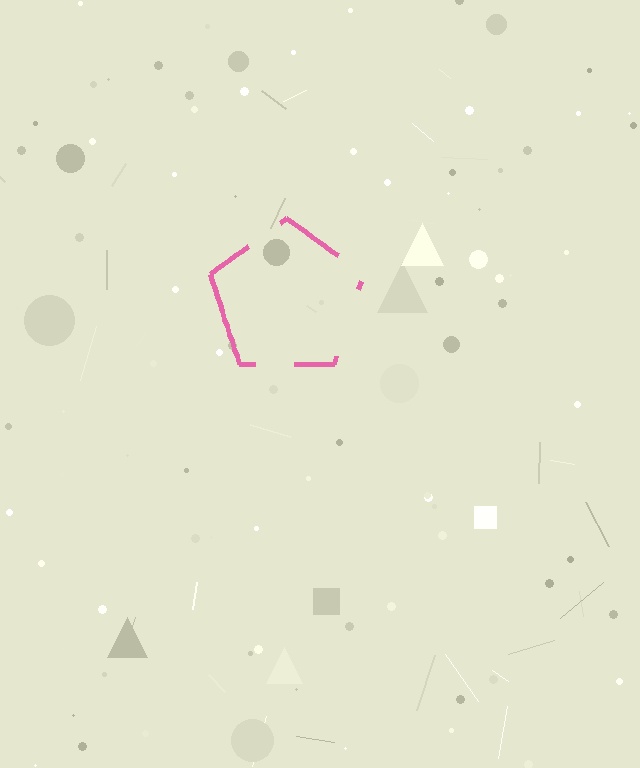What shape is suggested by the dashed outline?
The dashed outline suggests a pentagon.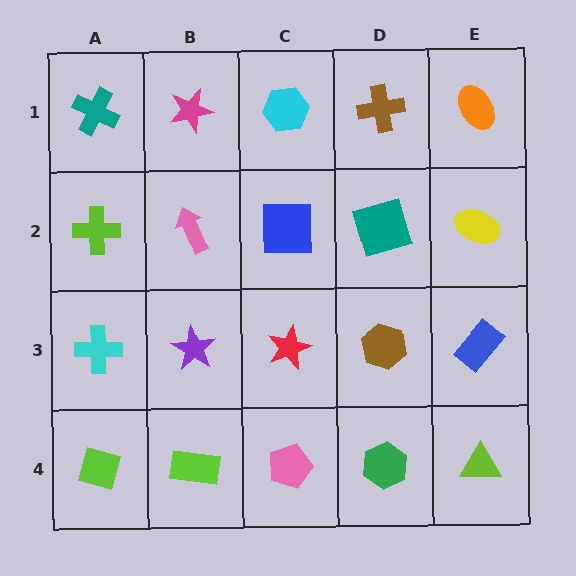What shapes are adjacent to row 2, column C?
A cyan hexagon (row 1, column C), a red star (row 3, column C), a pink arrow (row 2, column B), a teal square (row 2, column D).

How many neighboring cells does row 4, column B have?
3.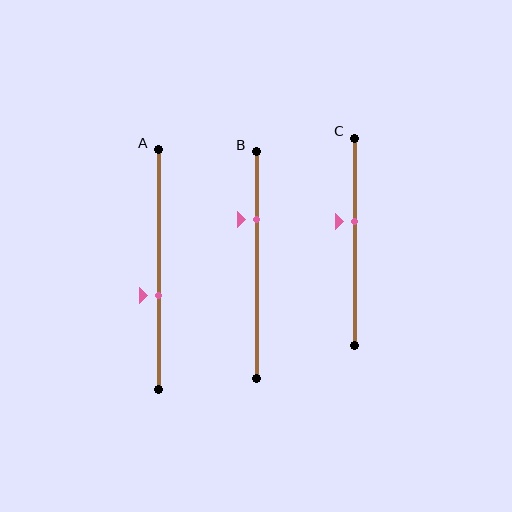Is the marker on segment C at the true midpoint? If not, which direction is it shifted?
No, the marker on segment C is shifted upward by about 10% of the segment length.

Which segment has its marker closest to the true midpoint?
Segment C has its marker closest to the true midpoint.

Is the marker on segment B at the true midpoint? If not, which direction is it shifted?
No, the marker on segment B is shifted upward by about 20% of the segment length.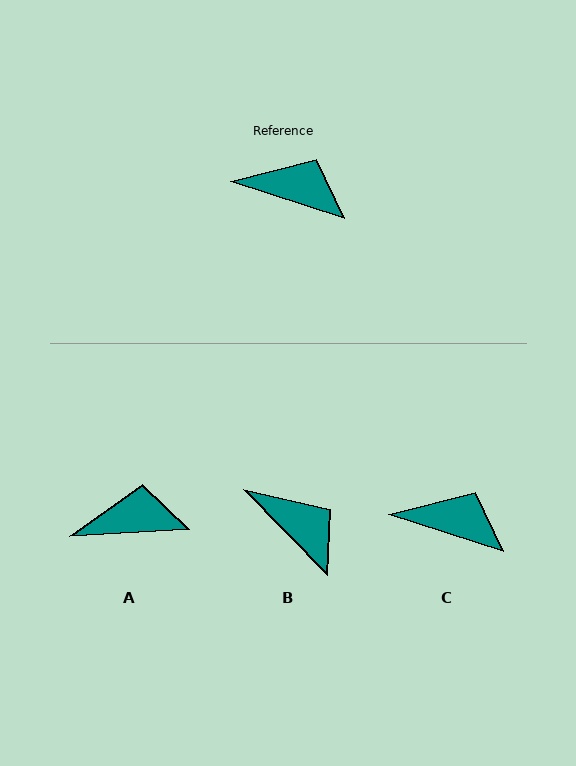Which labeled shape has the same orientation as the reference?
C.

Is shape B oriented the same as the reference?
No, it is off by about 28 degrees.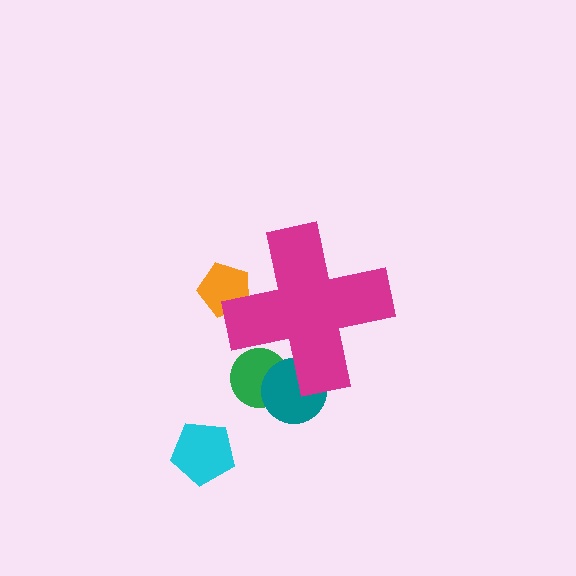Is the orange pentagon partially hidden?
Yes, the orange pentagon is partially hidden behind the magenta cross.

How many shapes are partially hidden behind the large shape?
3 shapes are partially hidden.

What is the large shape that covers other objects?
A magenta cross.